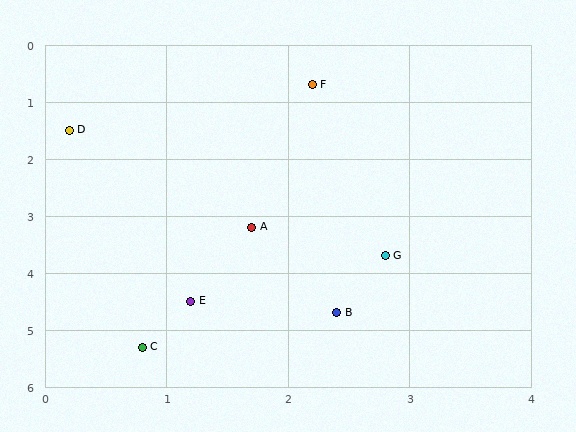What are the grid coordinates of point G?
Point G is at approximately (2.8, 3.7).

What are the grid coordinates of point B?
Point B is at approximately (2.4, 4.7).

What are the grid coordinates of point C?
Point C is at approximately (0.8, 5.3).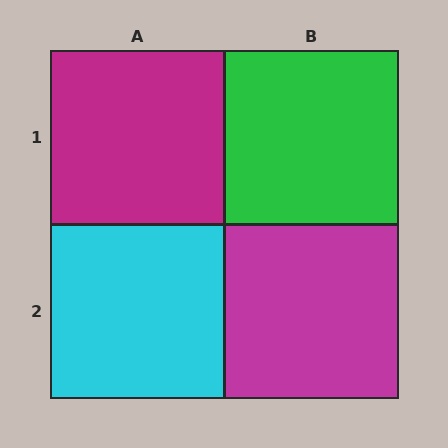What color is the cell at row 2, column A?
Cyan.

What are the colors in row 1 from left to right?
Magenta, green.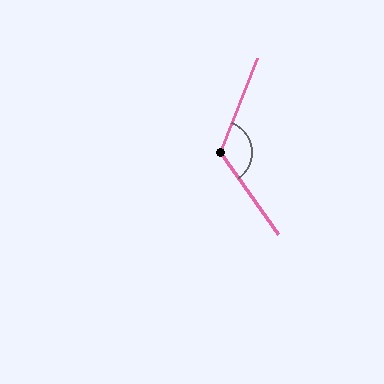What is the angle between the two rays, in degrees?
Approximately 123 degrees.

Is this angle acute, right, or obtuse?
It is obtuse.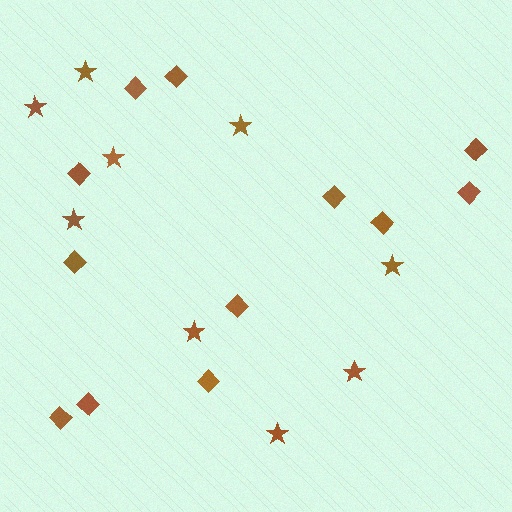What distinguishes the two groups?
There are 2 groups: one group of stars (9) and one group of diamonds (12).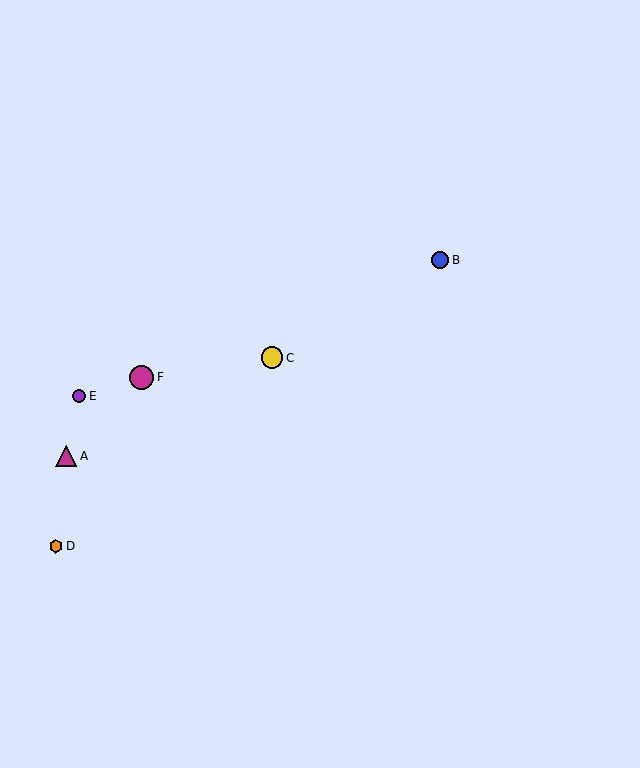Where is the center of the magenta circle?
The center of the magenta circle is at (142, 377).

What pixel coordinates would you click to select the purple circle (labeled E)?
Click at (79, 396) to select the purple circle E.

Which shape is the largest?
The magenta circle (labeled F) is the largest.